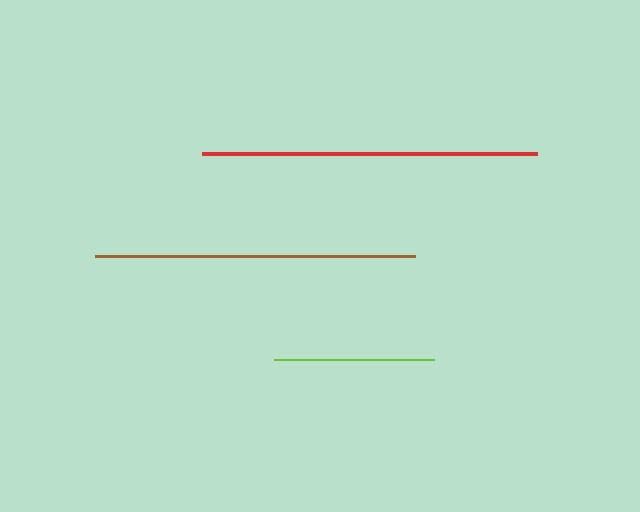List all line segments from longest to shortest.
From longest to shortest: red, brown, lime.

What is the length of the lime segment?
The lime segment is approximately 160 pixels long.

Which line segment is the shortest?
The lime line is the shortest at approximately 160 pixels.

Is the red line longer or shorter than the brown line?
The red line is longer than the brown line.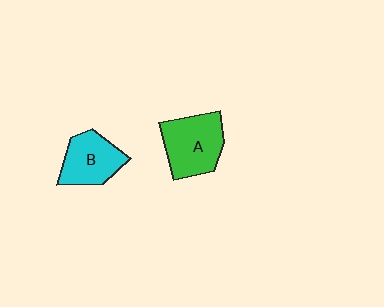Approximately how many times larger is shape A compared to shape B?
Approximately 1.2 times.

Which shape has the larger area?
Shape A (green).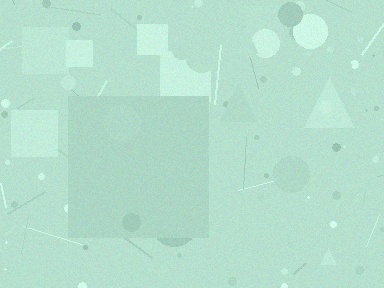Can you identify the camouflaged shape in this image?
The camouflaged shape is a square.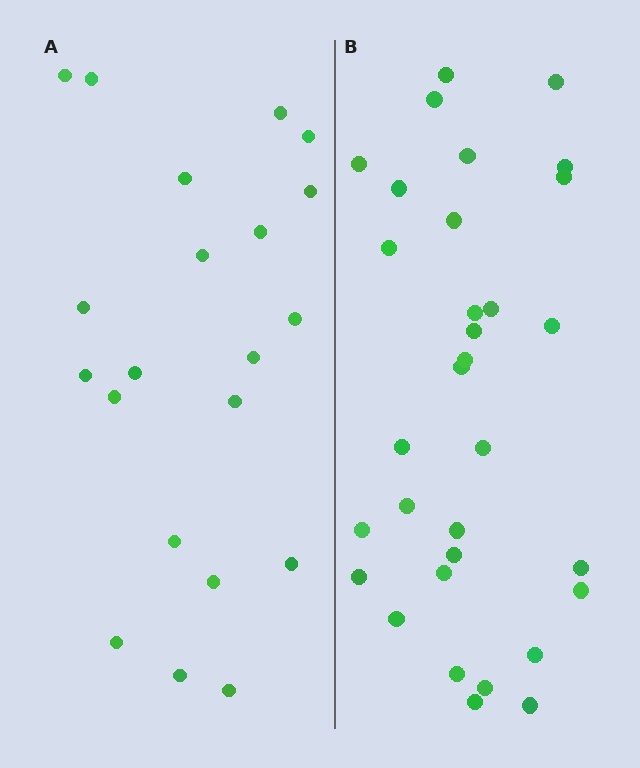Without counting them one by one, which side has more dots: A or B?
Region B (the right region) has more dots.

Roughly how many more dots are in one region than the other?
Region B has roughly 12 or so more dots than region A.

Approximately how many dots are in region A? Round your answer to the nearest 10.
About 20 dots. (The exact count is 21, which rounds to 20.)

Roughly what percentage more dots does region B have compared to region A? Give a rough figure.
About 50% more.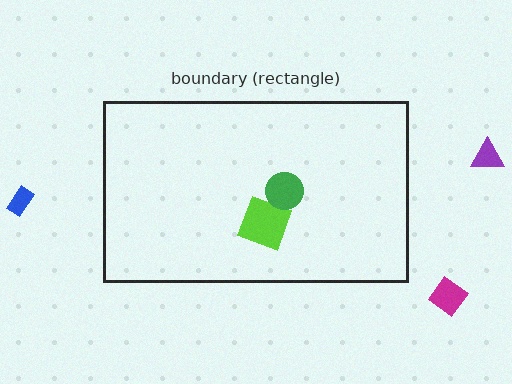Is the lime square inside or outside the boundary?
Inside.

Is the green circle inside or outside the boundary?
Inside.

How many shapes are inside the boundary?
2 inside, 3 outside.